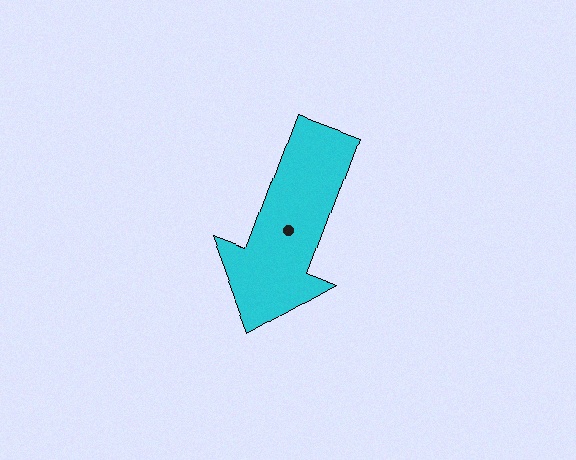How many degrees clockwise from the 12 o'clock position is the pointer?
Approximately 200 degrees.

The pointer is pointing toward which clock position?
Roughly 7 o'clock.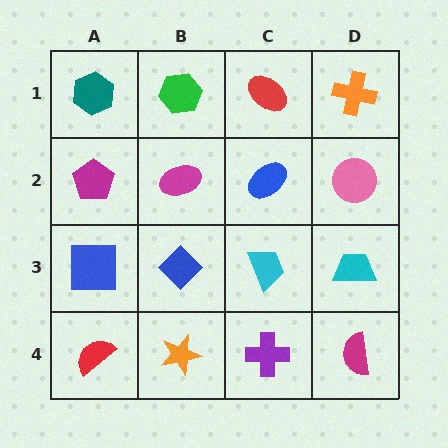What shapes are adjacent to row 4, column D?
A cyan trapezoid (row 3, column D), a purple cross (row 4, column C).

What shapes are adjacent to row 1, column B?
A magenta ellipse (row 2, column B), a teal hexagon (row 1, column A), a red ellipse (row 1, column C).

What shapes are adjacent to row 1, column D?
A pink circle (row 2, column D), a red ellipse (row 1, column C).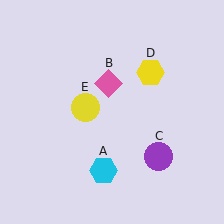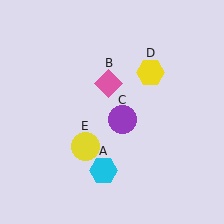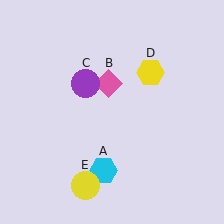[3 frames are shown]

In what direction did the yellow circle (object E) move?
The yellow circle (object E) moved down.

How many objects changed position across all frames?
2 objects changed position: purple circle (object C), yellow circle (object E).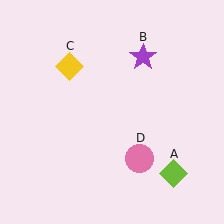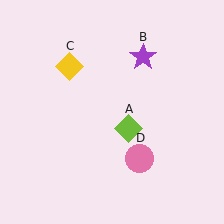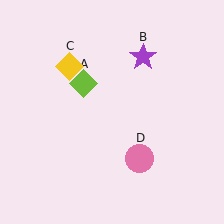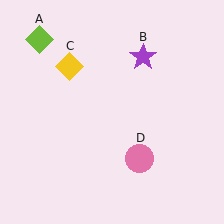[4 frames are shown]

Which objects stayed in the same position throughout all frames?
Purple star (object B) and yellow diamond (object C) and pink circle (object D) remained stationary.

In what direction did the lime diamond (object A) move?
The lime diamond (object A) moved up and to the left.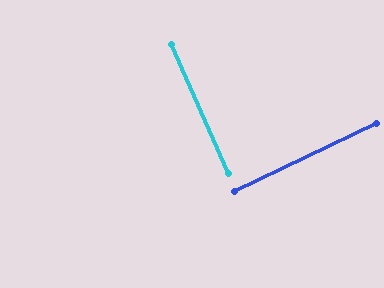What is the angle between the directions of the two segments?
Approximately 88 degrees.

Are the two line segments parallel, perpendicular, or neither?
Perpendicular — they meet at approximately 88°.